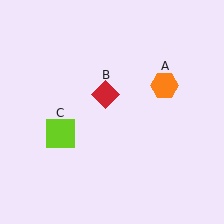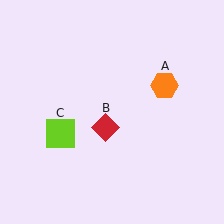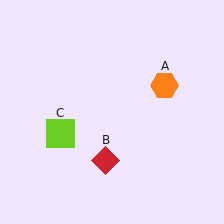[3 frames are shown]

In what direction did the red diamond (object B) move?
The red diamond (object B) moved down.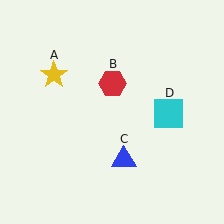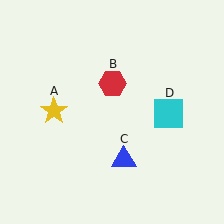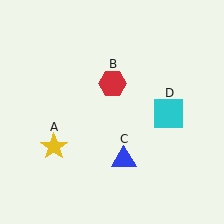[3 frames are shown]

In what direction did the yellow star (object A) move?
The yellow star (object A) moved down.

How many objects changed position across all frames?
1 object changed position: yellow star (object A).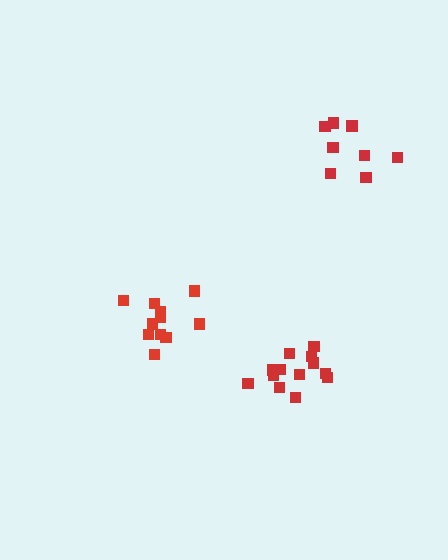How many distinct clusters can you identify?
There are 3 distinct clusters.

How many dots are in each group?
Group 1: 8 dots, Group 2: 13 dots, Group 3: 12 dots (33 total).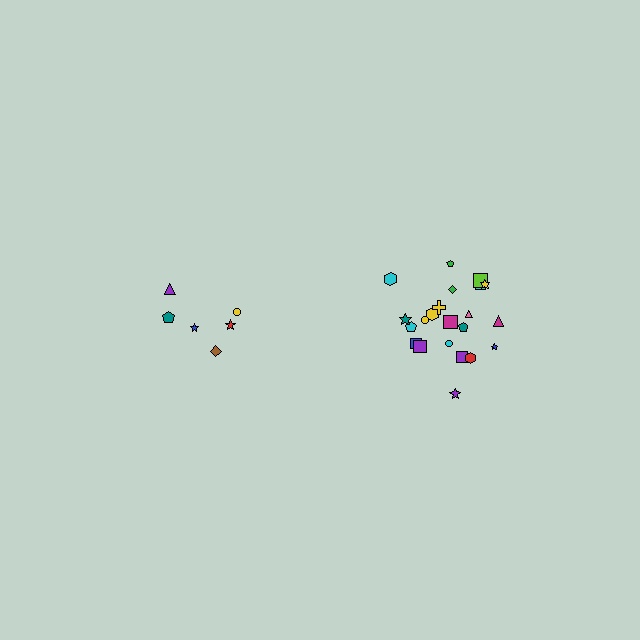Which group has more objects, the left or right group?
The right group.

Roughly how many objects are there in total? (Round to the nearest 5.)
Roughly 30 objects in total.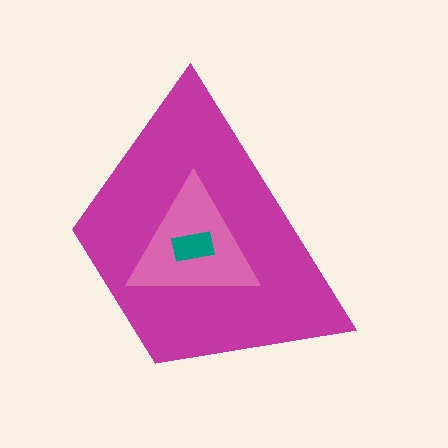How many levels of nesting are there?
3.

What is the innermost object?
The teal rectangle.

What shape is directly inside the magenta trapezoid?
The pink triangle.